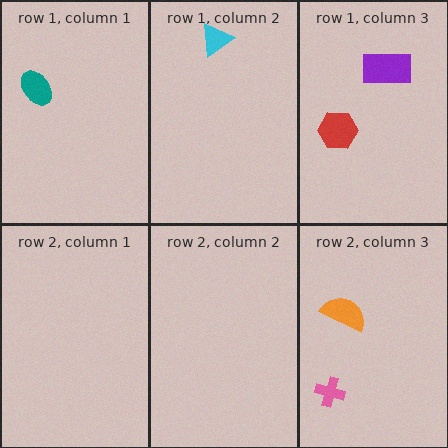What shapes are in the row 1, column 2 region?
The cyan triangle.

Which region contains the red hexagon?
The row 1, column 3 region.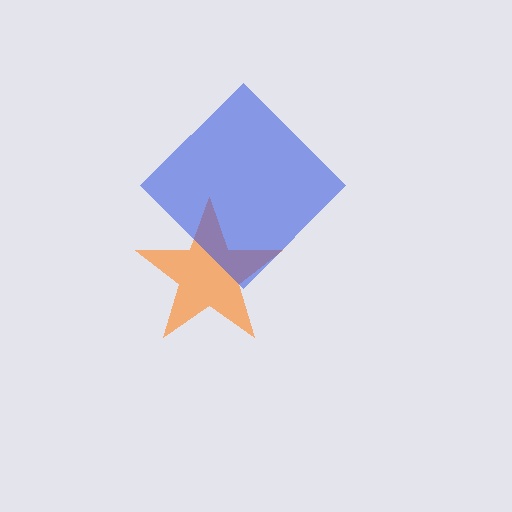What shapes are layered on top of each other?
The layered shapes are: an orange star, a blue diamond.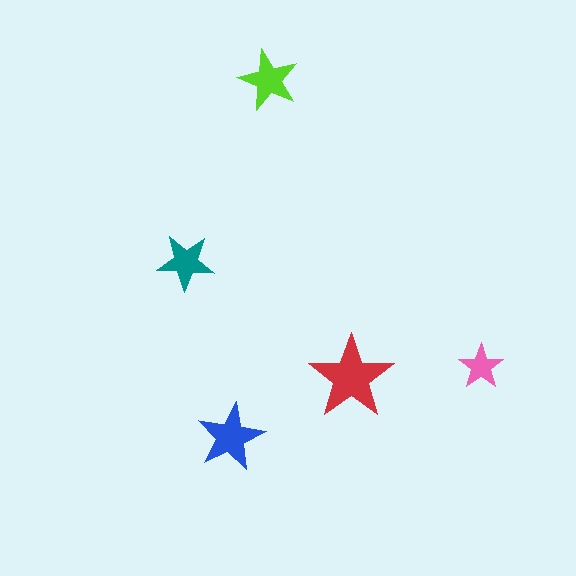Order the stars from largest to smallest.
the red one, the blue one, the lime one, the teal one, the pink one.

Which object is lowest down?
The blue star is bottommost.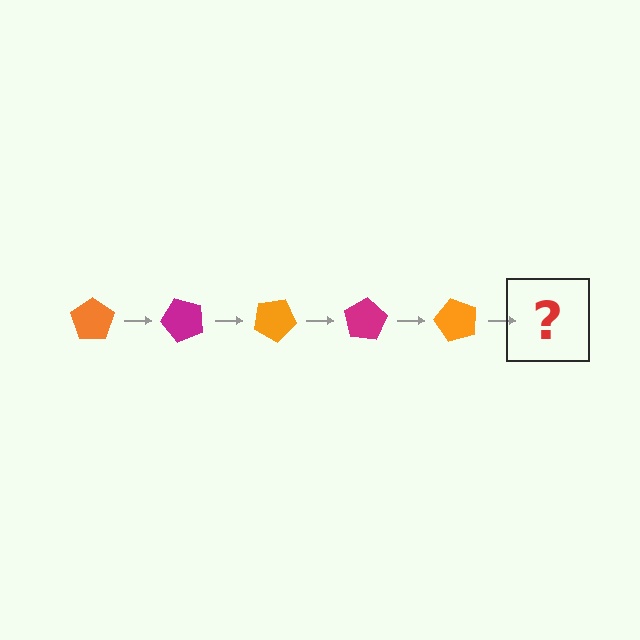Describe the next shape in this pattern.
It should be a magenta pentagon, rotated 250 degrees from the start.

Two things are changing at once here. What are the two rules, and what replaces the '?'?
The two rules are that it rotates 50 degrees each step and the color cycles through orange and magenta. The '?' should be a magenta pentagon, rotated 250 degrees from the start.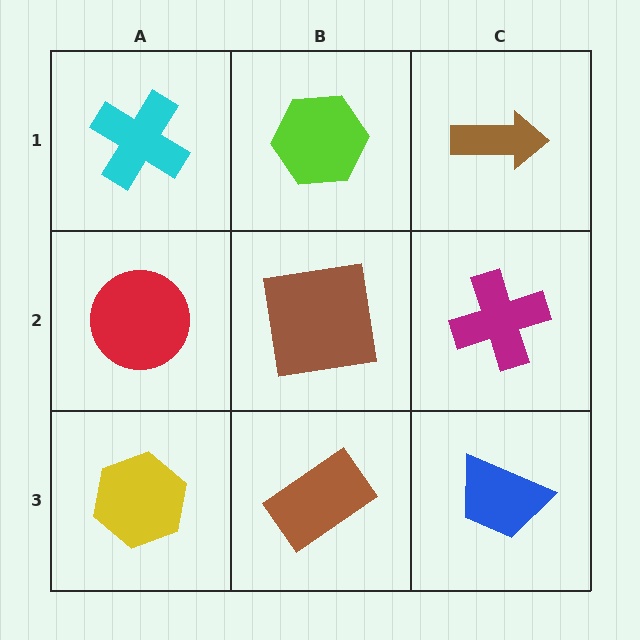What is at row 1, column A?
A cyan cross.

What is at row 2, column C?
A magenta cross.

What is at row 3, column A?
A yellow hexagon.